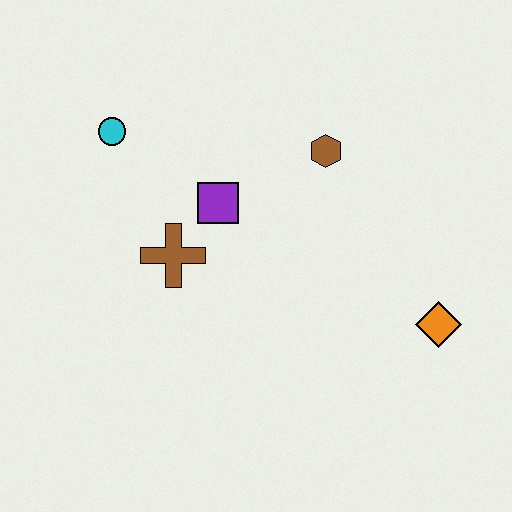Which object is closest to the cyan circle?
The purple square is closest to the cyan circle.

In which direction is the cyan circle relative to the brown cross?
The cyan circle is above the brown cross.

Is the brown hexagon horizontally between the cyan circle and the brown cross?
No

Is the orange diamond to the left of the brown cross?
No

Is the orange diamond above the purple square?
No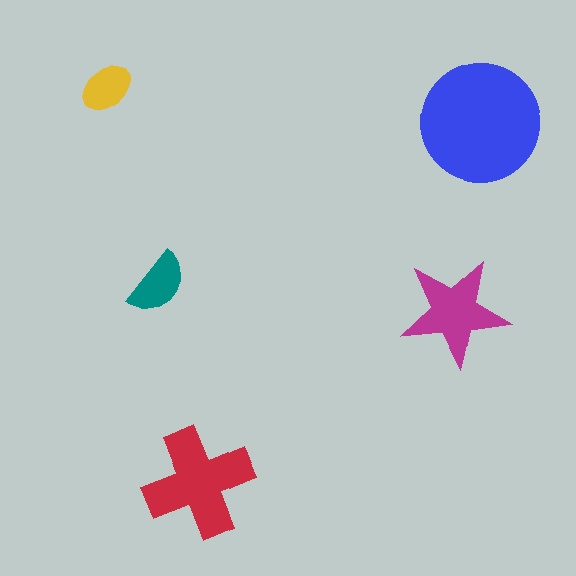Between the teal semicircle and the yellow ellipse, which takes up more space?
The teal semicircle.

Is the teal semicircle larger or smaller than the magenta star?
Smaller.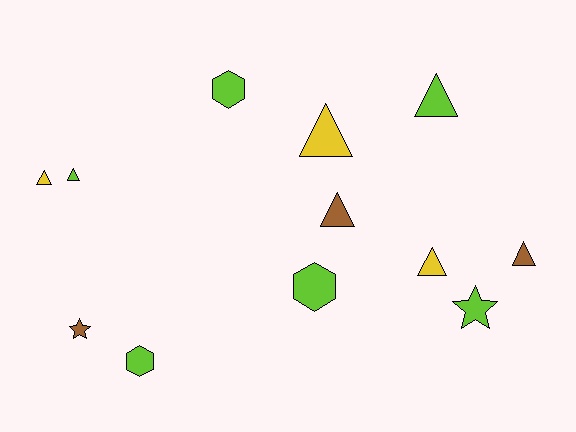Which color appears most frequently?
Lime, with 6 objects.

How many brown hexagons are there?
There are no brown hexagons.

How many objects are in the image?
There are 12 objects.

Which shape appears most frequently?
Triangle, with 7 objects.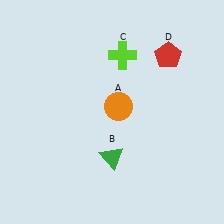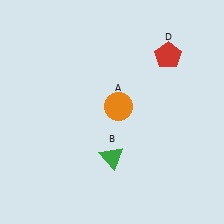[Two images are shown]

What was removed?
The lime cross (C) was removed in Image 2.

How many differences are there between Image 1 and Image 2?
There is 1 difference between the two images.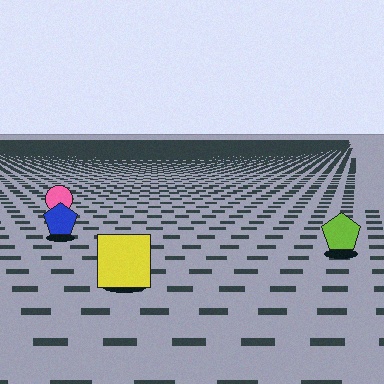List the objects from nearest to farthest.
From nearest to farthest: the yellow square, the lime pentagon, the blue pentagon, the pink circle.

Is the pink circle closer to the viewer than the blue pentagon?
No. The blue pentagon is closer — you can tell from the texture gradient: the ground texture is coarser near it.